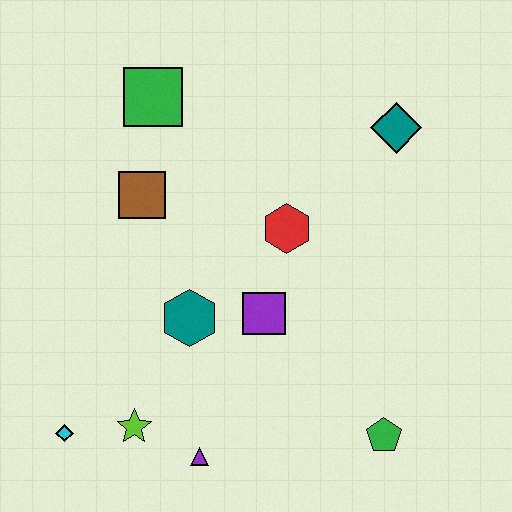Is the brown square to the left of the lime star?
No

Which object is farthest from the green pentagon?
The green square is farthest from the green pentagon.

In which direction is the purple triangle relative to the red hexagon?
The purple triangle is below the red hexagon.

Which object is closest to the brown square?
The green square is closest to the brown square.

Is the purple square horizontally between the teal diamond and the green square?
Yes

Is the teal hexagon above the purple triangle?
Yes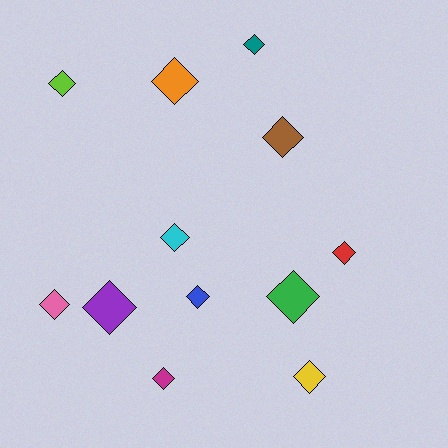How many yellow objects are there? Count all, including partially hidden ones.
There is 1 yellow object.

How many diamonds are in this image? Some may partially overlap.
There are 12 diamonds.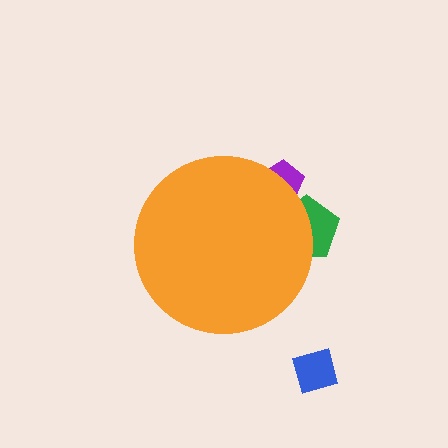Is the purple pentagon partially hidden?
Yes, the purple pentagon is partially hidden behind the orange circle.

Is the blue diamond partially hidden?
No, the blue diamond is fully visible.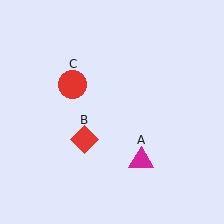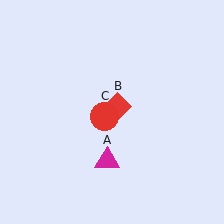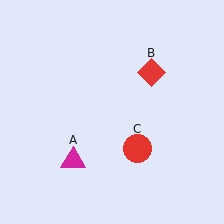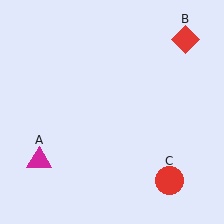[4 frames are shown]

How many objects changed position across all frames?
3 objects changed position: magenta triangle (object A), red diamond (object B), red circle (object C).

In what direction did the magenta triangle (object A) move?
The magenta triangle (object A) moved left.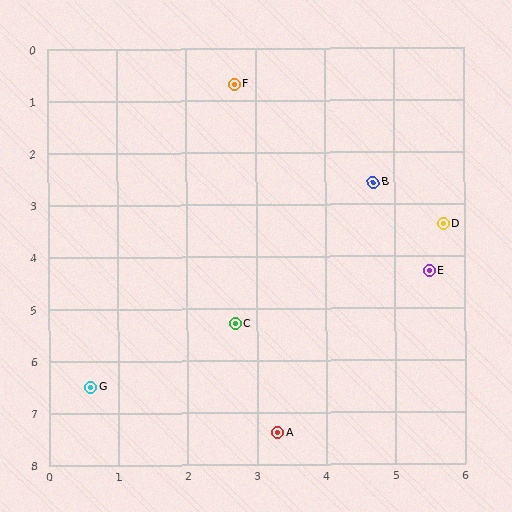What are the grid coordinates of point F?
Point F is at approximately (2.7, 0.7).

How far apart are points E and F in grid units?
Points E and F are about 4.6 grid units apart.